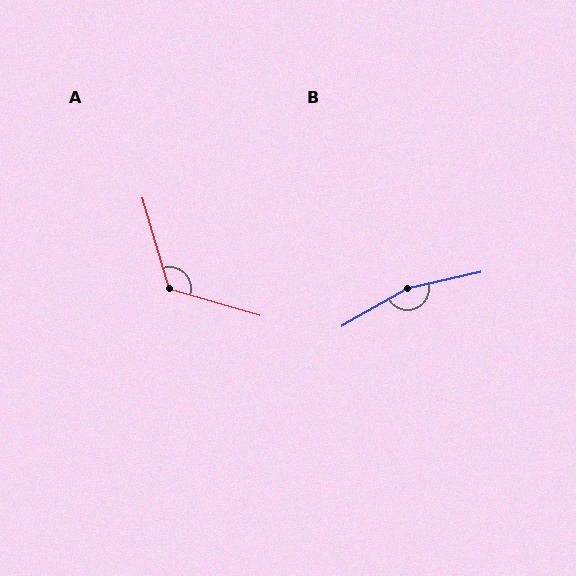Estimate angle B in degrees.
Approximately 163 degrees.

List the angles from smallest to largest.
A (123°), B (163°).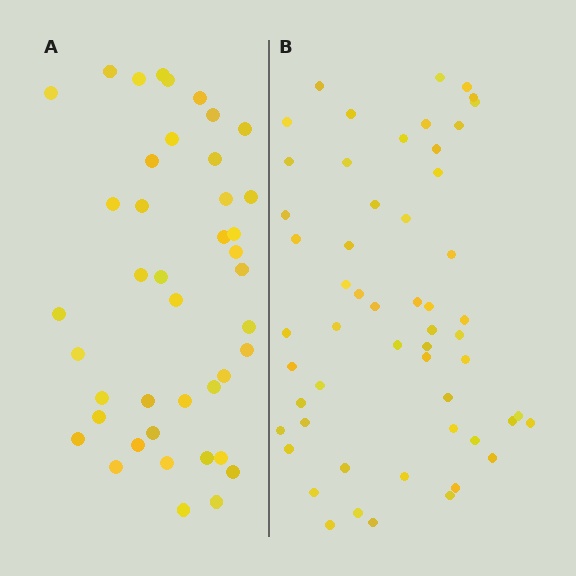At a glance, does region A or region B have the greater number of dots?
Region B (the right region) has more dots.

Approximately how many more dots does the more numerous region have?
Region B has approximately 15 more dots than region A.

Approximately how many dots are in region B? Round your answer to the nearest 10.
About 60 dots. (The exact count is 55, which rounds to 60.)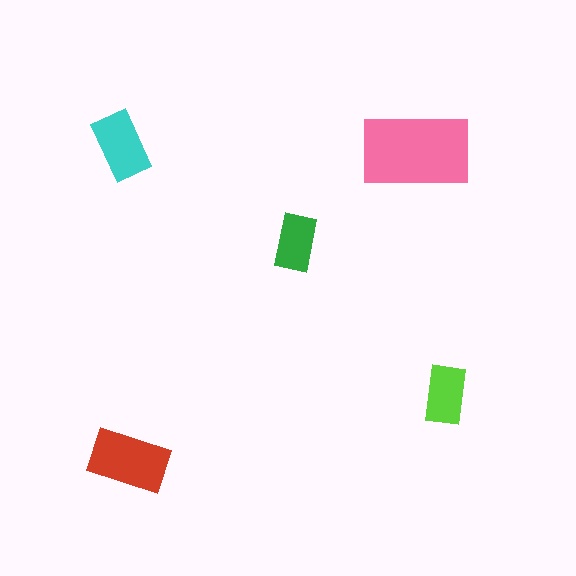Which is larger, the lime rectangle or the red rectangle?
The red one.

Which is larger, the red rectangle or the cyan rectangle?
The red one.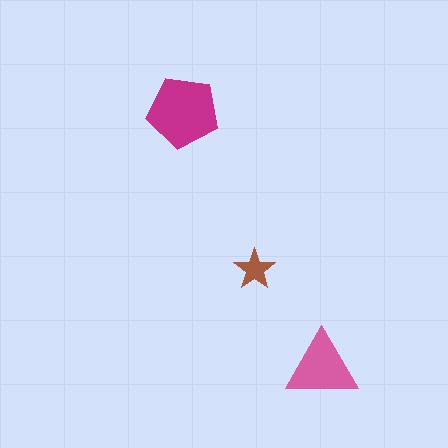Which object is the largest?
The magenta pentagon.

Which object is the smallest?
The brown star.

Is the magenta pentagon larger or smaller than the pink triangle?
Larger.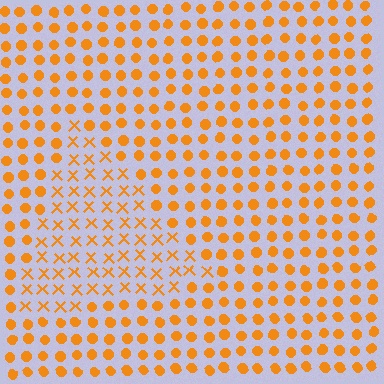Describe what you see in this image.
The image is filled with small orange elements arranged in a uniform grid. A triangle-shaped region contains X marks, while the surrounding area contains circles. The boundary is defined purely by the change in element shape.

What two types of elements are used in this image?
The image uses X marks inside the triangle region and circles outside it.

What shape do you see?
I see a triangle.